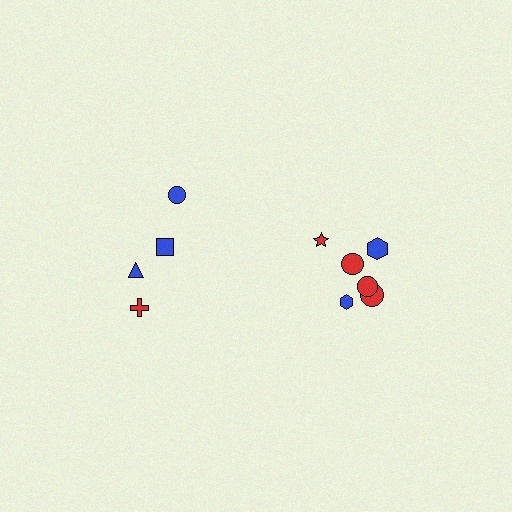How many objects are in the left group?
There are 4 objects.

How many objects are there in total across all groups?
There are 10 objects.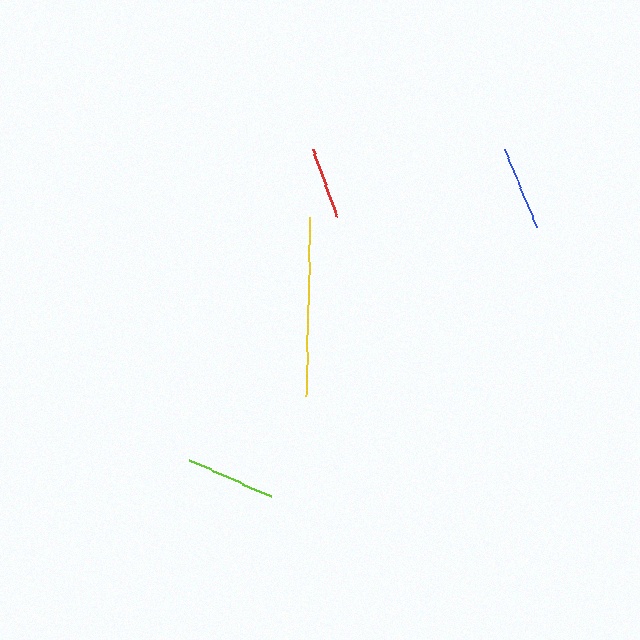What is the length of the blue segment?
The blue segment is approximately 85 pixels long.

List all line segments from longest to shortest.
From longest to shortest: yellow, lime, blue, red.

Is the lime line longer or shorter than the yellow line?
The yellow line is longer than the lime line.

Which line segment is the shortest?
The red line is the shortest at approximately 72 pixels.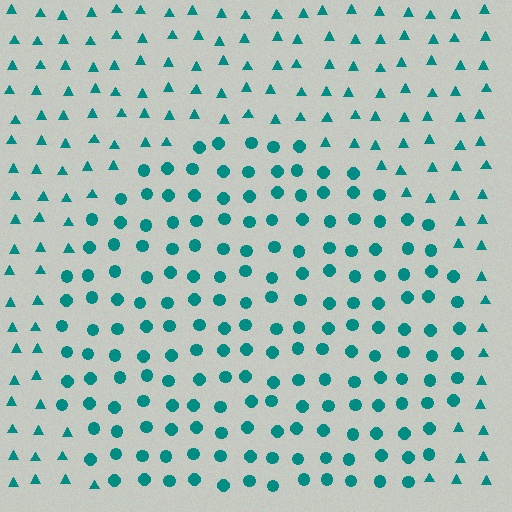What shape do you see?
I see a circle.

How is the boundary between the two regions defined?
The boundary is defined by a change in element shape: circles inside vs. triangles outside. All elements share the same color and spacing.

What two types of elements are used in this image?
The image uses circles inside the circle region and triangles outside it.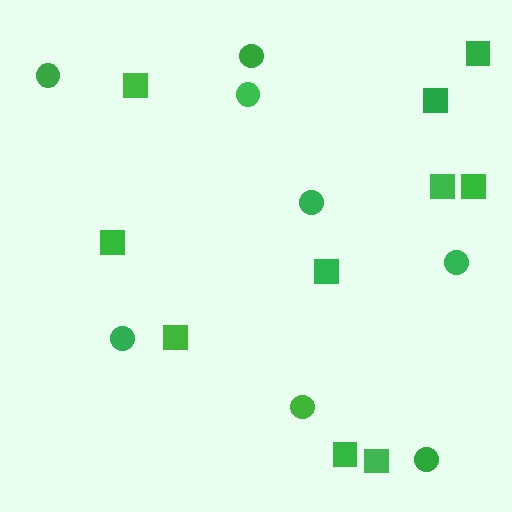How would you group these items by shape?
There are 2 groups: one group of circles (8) and one group of squares (10).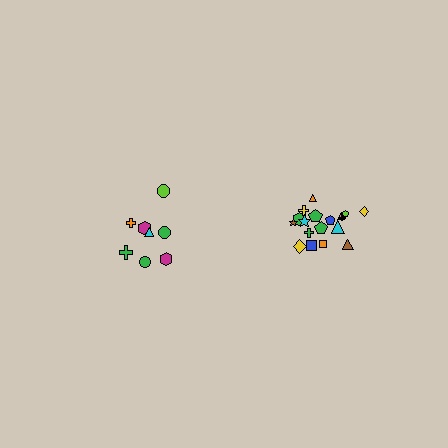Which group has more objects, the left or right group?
The right group.